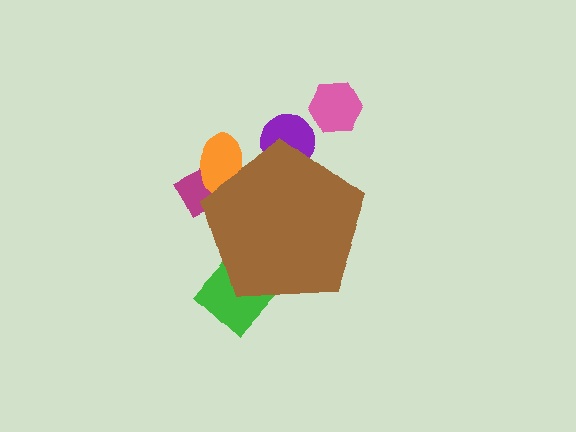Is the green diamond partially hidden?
Yes, the green diamond is partially hidden behind the brown pentagon.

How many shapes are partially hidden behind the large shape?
4 shapes are partially hidden.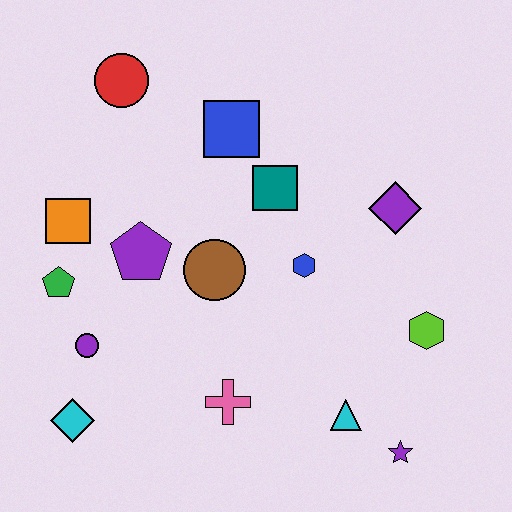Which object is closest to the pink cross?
The cyan triangle is closest to the pink cross.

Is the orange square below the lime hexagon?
No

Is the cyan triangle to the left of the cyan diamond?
No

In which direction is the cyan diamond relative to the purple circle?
The cyan diamond is below the purple circle.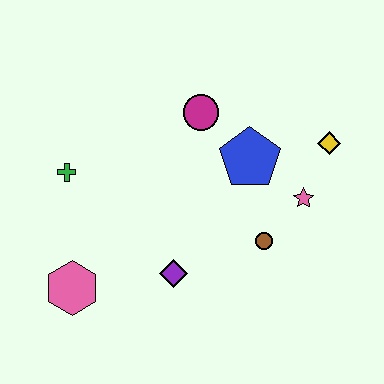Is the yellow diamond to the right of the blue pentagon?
Yes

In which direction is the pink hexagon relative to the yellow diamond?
The pink hexagon is to the left of the yellow diamond.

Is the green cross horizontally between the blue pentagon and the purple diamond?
No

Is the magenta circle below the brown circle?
No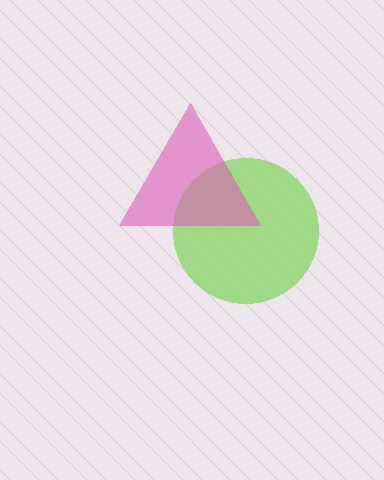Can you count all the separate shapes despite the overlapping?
Yes, there are 2 separate shapes.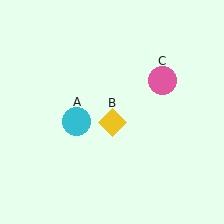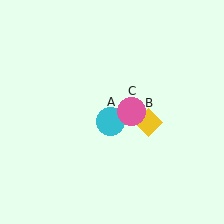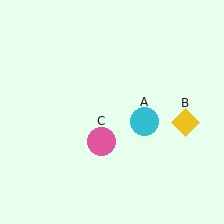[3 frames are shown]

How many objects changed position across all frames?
3 objects changed position: cyan circle (object A), yellow diamond (object B), pink circle (object C).